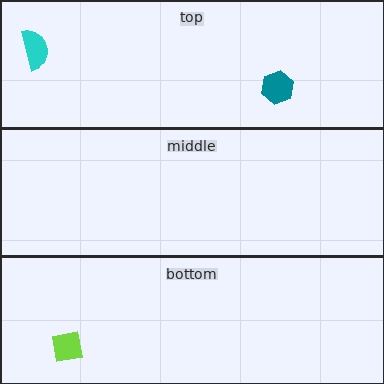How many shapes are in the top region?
2.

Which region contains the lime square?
The bottom region.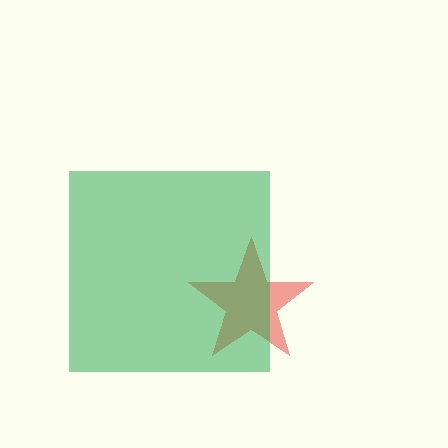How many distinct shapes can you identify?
There are 2 distinct shapes: a red star, a green square.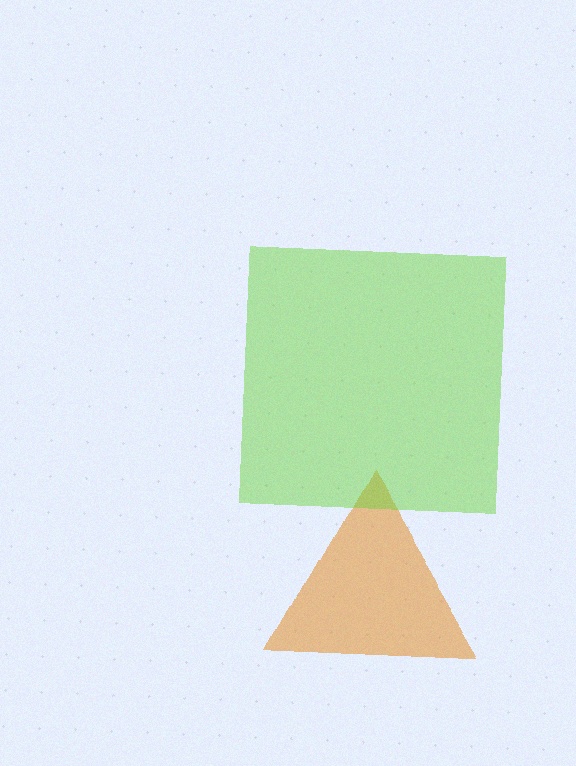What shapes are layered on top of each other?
The layered shapes are: an orange triangle, a lime square.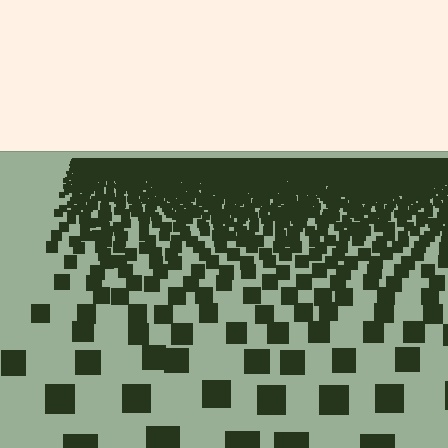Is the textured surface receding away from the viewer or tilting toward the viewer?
The surface is receding away from the viewer. Texture elements get smaller and denser toward the top.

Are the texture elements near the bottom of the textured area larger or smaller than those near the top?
Larger. Near the bottom, elements are closer to the viewer and appear at a bigger on-screen size.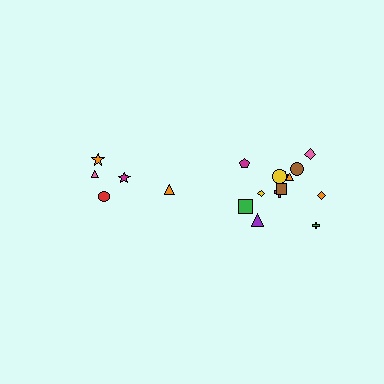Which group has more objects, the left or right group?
The right group.